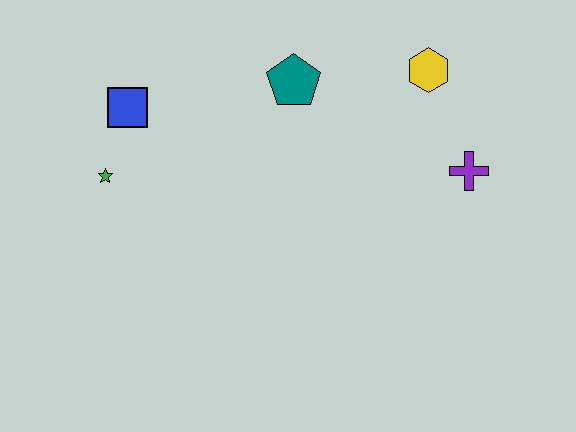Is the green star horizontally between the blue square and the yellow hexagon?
No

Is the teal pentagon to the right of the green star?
Yes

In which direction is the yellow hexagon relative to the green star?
The yellow hexagon is to the right of the green star.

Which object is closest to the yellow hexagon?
The purple cross is closest to the yellow hexagon.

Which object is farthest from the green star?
The purple cross is farthest from the green star.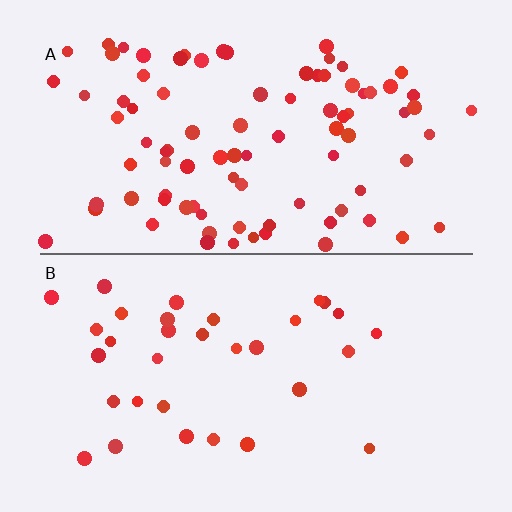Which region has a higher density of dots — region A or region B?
A (the top).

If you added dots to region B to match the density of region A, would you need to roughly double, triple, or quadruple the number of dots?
Approximately triple.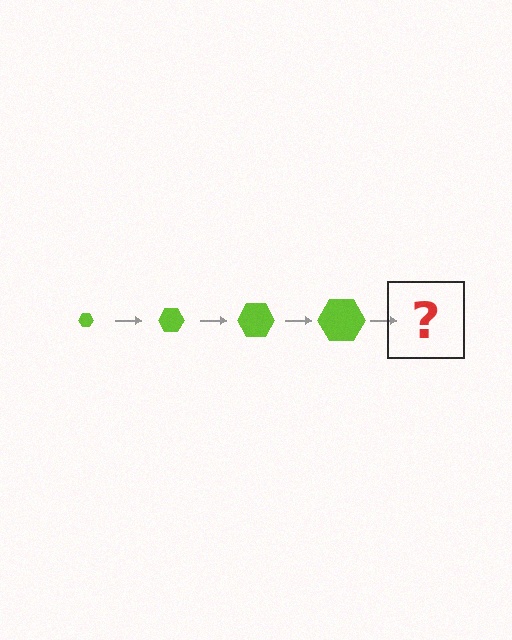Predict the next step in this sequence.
The next step is a lime hexagon, larger than the previous one.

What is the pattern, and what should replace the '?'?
The pattern is that the hexagon gets progressively larger each step. The '?' should be a lime hexagon, larger than the previous one.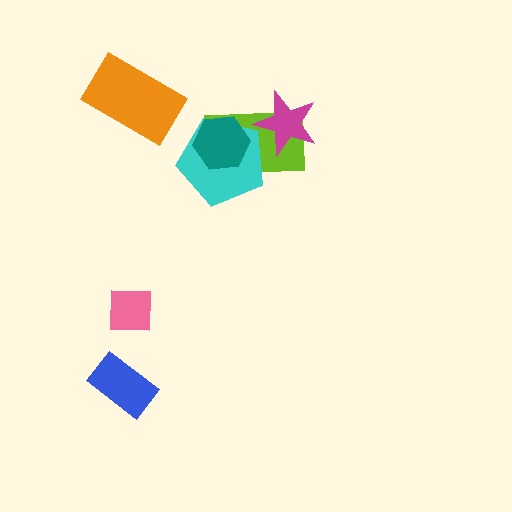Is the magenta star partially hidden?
No, no other shape covers it.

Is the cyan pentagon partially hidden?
Yes, it is partially covered by another shape.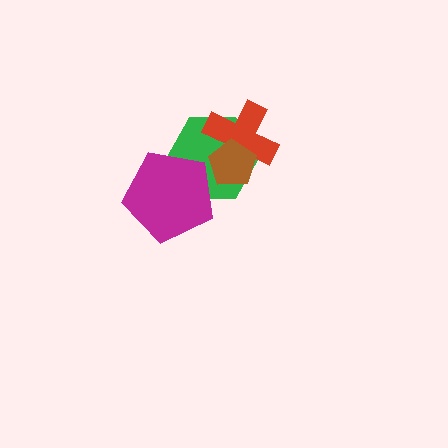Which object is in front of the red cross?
The brown pentagon is in front of the red cross.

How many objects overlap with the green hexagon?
3 objects overlap with the green hexagon.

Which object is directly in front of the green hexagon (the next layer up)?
The red cross is directly in front of the green hexagon.